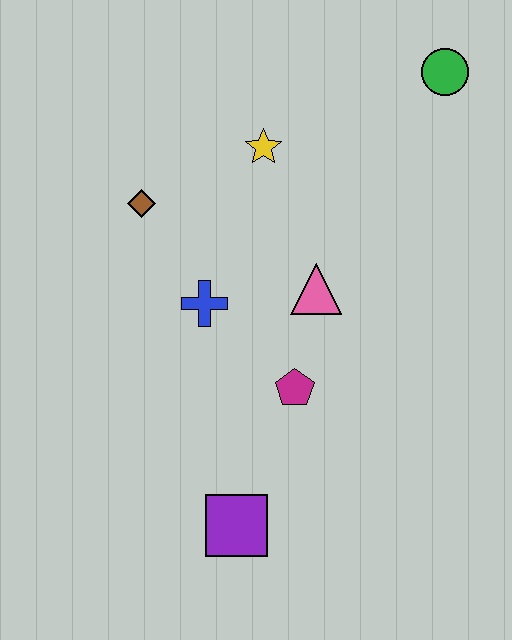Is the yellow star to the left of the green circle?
Yes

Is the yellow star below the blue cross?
No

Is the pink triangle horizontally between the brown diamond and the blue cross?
No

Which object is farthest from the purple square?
The green circle is farthest from the purple square.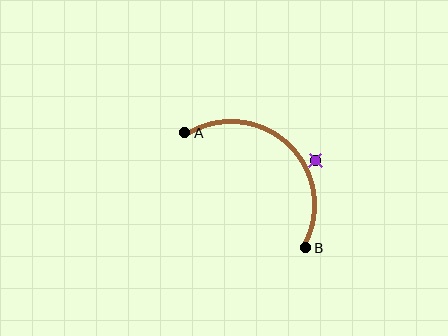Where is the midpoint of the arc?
The arc midpoint is the point on the curve farthest from the straight line joining A and B. It sits above and to the right of that line.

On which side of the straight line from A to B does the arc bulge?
The arc bulges above and to the right of the straight line connecting A and B.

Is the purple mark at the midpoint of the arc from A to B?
No — the purple mark does not lie on the arc at all. It sits slightly outside the curve.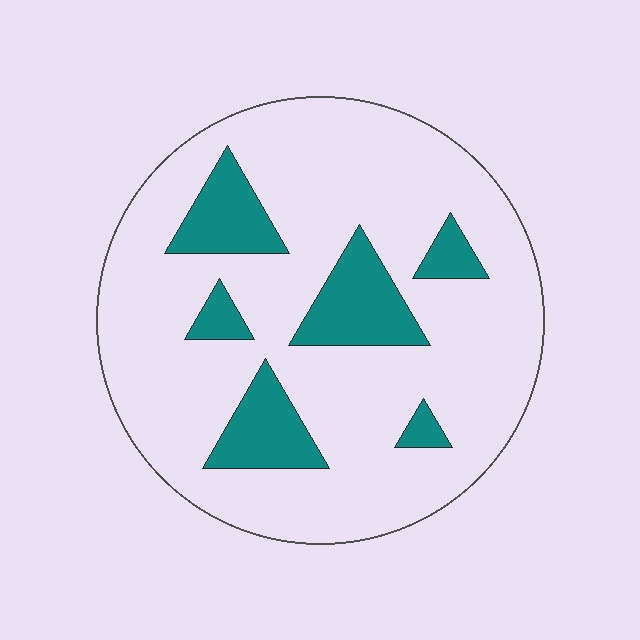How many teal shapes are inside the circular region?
6.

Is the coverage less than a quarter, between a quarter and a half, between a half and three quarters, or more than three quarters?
Less than a quarter.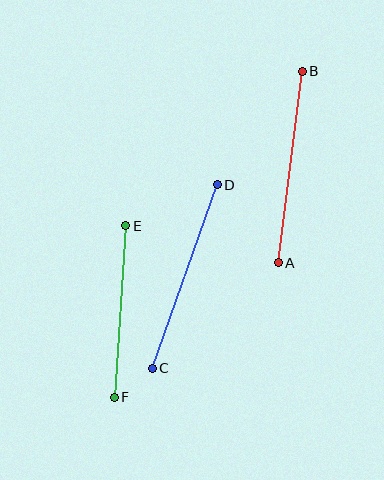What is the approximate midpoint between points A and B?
The midpoint is at approximately (290, 167) pixels.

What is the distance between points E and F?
The distance is approximately 172 pixels.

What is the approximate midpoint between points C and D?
The midpoint is at approximately (185, 276) pixels.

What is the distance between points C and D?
The distance is approximately 195 pixels.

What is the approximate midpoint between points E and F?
The midpoint is at approximately (120, 312) pixels.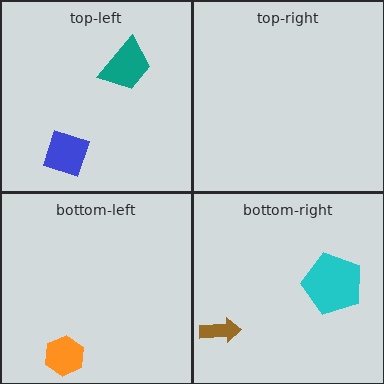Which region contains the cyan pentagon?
The bottom-right region.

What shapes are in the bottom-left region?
The orange hexagon.